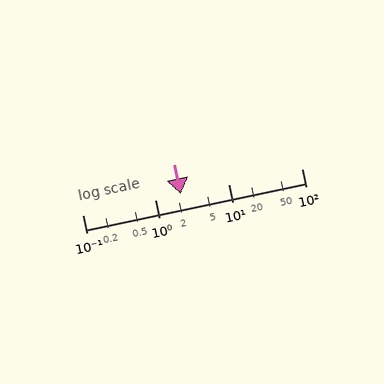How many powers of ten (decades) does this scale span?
The scale spans 3 decades, from 0.1 to 100.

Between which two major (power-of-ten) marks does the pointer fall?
The pointer is between 1 and 10.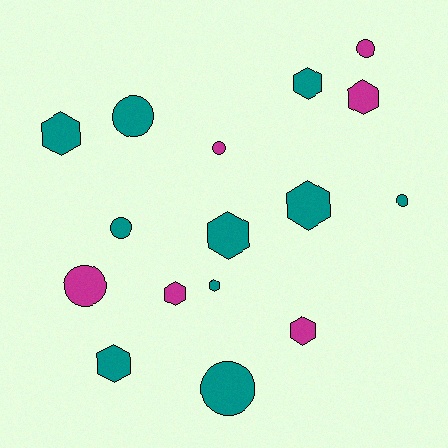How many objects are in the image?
There are 16 objects.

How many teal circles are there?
There are 4 teal circles.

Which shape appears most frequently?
Hexagon, with 9 objects.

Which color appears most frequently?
Teal, with 10 objects.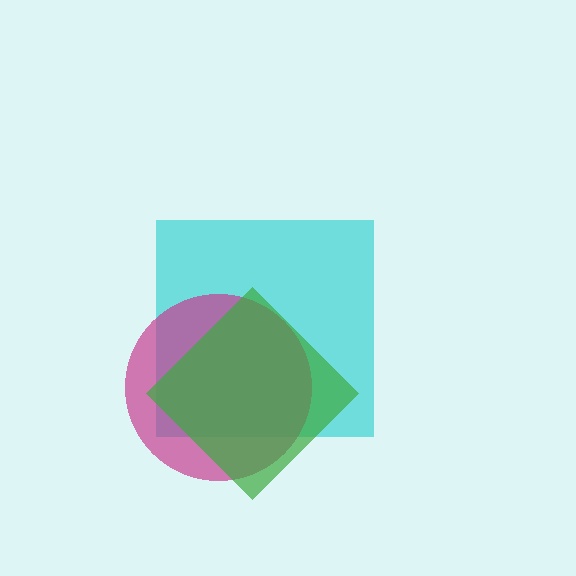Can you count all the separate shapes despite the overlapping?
Yes, there are 3 separate shapes.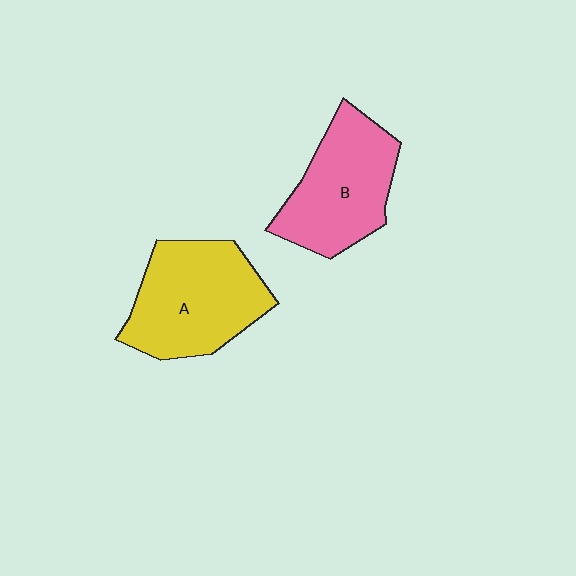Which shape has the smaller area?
Shape B (pink).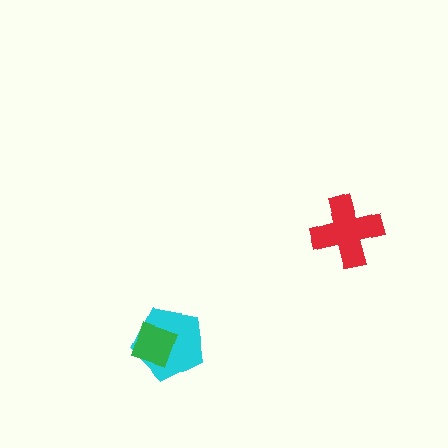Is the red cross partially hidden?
No, no other shape covers it.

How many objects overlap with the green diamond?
1 object overlaps with the green diamond.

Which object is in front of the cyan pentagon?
The green diamond is in front of the cyan pentagon.